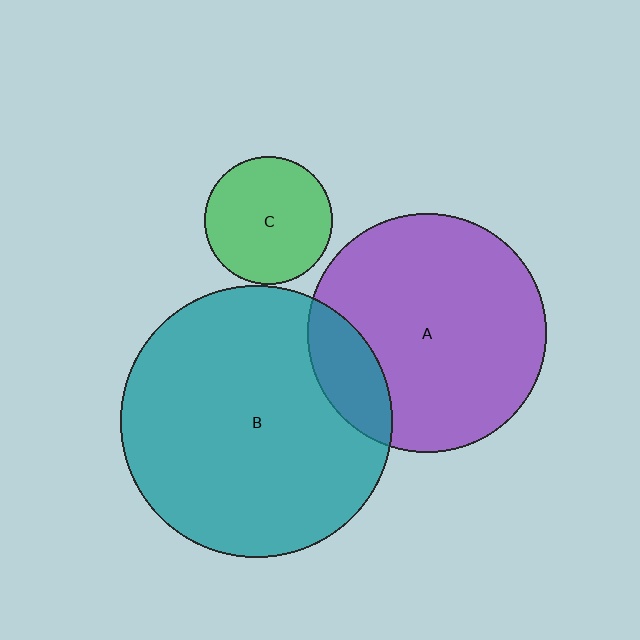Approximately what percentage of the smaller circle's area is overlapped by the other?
Approximately 15%.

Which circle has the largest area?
Circle B (teal).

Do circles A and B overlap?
Yes.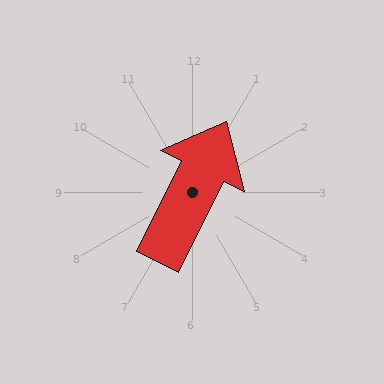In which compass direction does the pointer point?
Northeast.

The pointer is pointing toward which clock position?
Roughly 1 o'clock.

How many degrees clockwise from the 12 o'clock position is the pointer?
Approximately 26 degrees.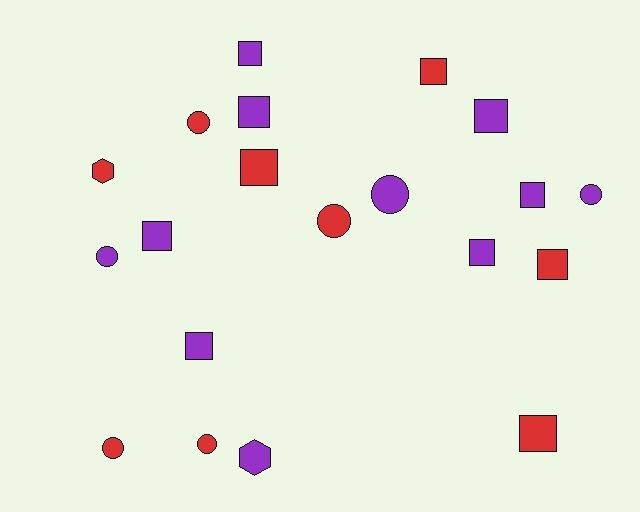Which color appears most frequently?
Purple, with 11 objects.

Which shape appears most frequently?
Square, with 11 objects.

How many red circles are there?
There are 4 red circles.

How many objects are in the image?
There are 20 objects.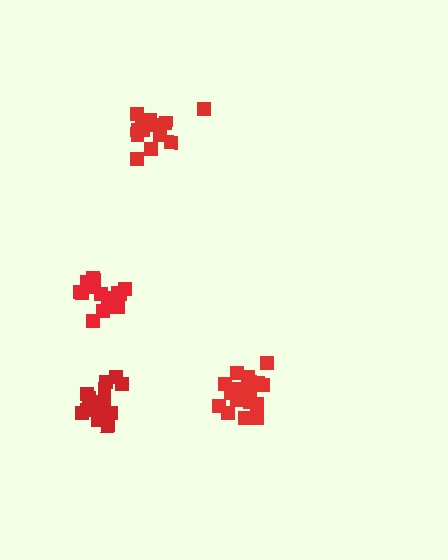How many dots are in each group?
Group 1: 18 dots, Group 2: 17 dots, Group 3: 14 dots, Group 4: 18 dots (67 total).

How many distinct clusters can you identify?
There are 4 distinct clusters.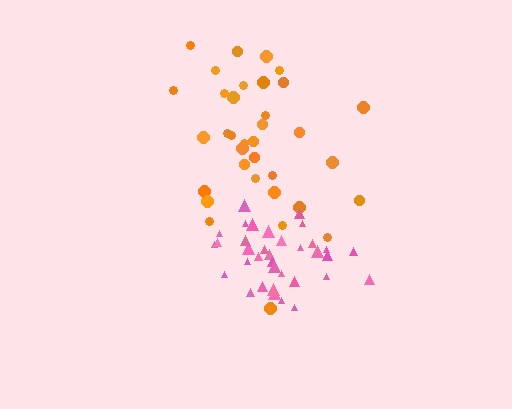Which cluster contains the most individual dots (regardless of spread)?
Orange (35).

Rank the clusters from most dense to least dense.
pink, orange.